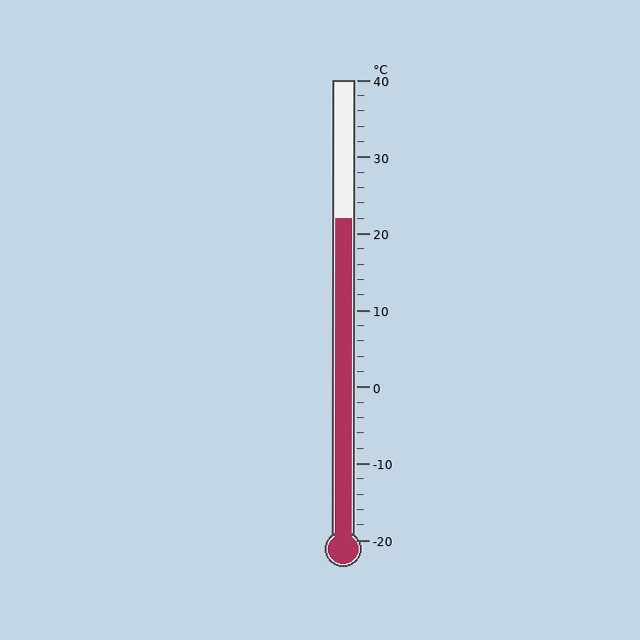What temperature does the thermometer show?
The thermometer shows approximately 22°C.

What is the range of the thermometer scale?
The thermometer scale ranges from -20°C to 40°C.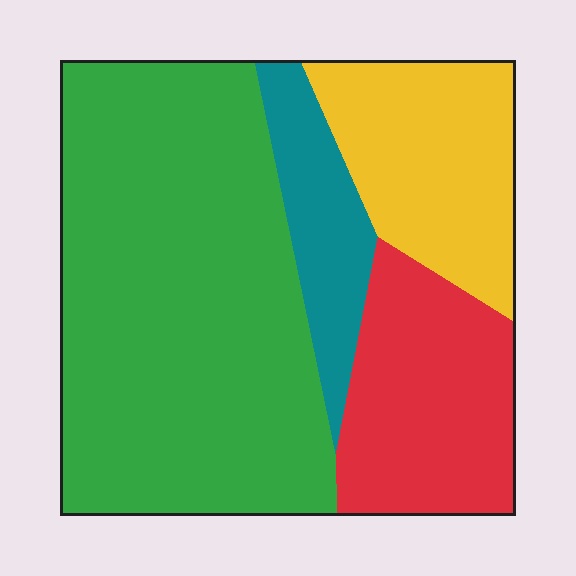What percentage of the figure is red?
Red takes up about one fifth (1/5) of the figure.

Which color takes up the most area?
Green, at roughly 55%.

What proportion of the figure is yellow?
Yellow covers roughly 20% of the figure.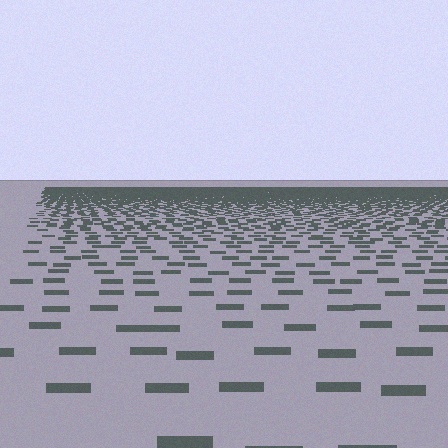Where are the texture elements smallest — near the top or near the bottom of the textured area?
Near the top.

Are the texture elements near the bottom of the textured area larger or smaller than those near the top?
Larger. Near the bottom, elements are closer to the viewer and appear at a bigger on-screen size.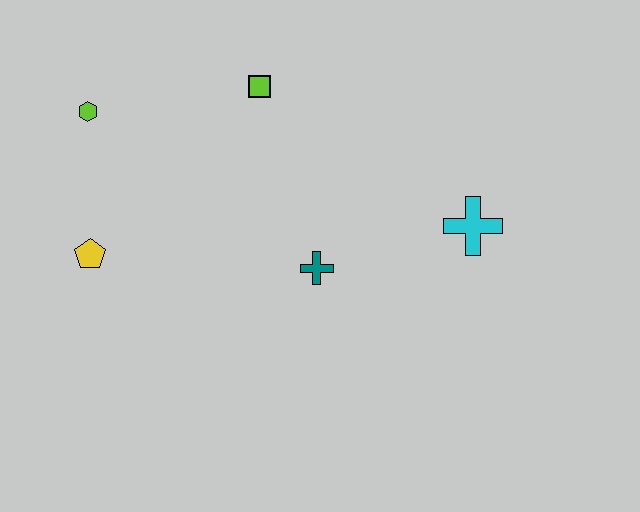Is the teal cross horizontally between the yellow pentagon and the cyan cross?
Yes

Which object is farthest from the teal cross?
The lime hexagon is farthest from the teal cross.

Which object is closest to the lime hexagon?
The yellow pentagon is closest to the lime hexagon.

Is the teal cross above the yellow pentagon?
No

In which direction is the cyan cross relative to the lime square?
The cyan cross is to the right of the lime square.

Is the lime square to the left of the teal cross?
Yes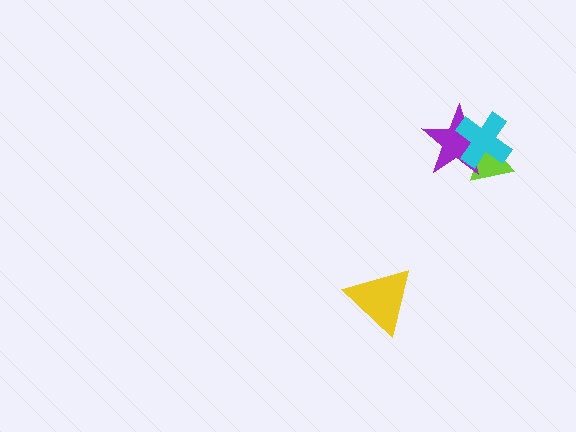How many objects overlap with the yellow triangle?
0 objects overlap with the yellow triangle.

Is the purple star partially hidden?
Yes, it is partially covered by another shape.